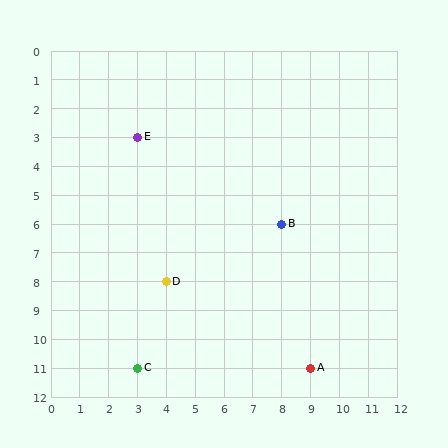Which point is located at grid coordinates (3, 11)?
Point C is at (3, 11).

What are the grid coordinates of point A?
Point A is at grid coordinates (9, 11).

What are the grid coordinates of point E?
Point E is at grid coordinates (3, 3).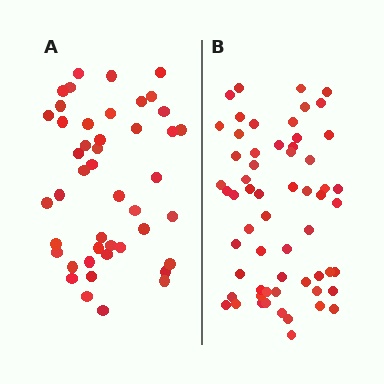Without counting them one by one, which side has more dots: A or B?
Region B (the right region) has more dots.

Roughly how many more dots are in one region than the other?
Region B has approximately 15 more dots than region A.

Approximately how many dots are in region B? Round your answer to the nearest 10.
About 60 dots.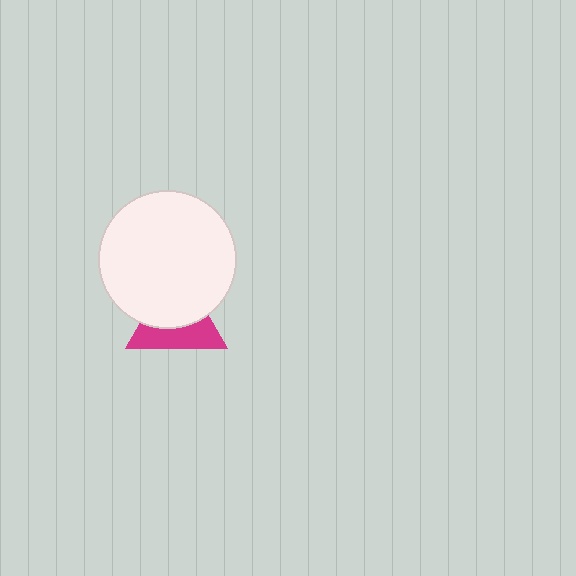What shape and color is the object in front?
The object in front is a white circle.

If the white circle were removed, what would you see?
You would see the complete magenta triangle.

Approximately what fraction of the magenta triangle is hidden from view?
Roughly 53% of the magenta triangle is hidden behind the white circle.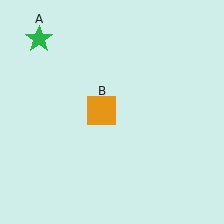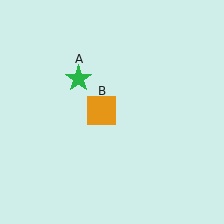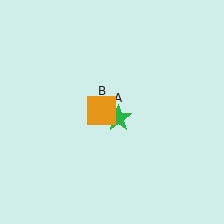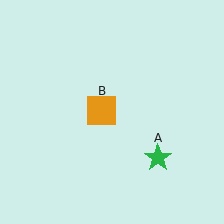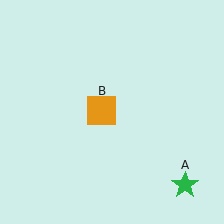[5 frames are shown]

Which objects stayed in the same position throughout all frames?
Orange square (object B) remained stationary.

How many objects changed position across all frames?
1 object changed position: green star (object A).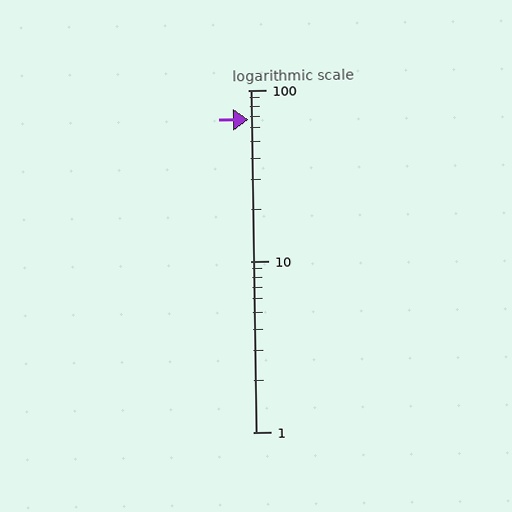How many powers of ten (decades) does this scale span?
The scale spans 2 decades, from 1 to 100.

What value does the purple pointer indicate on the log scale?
The pointer indicates approximately 67.